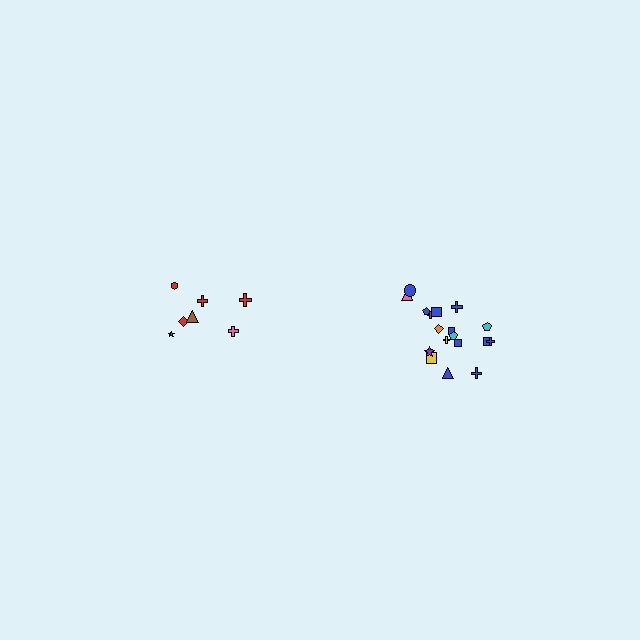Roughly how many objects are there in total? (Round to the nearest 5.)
Roughly 25 objects in total.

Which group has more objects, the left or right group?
The right group.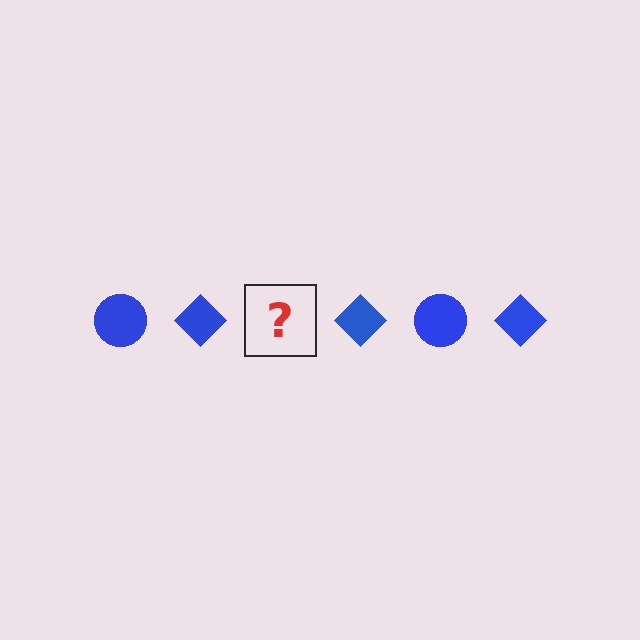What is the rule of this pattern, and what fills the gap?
The rule is that the pattern cycles through circle, diamond shapes in blue. The gap should be filled with a blue circle.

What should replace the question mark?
The question mark should be replaced with a blue circle.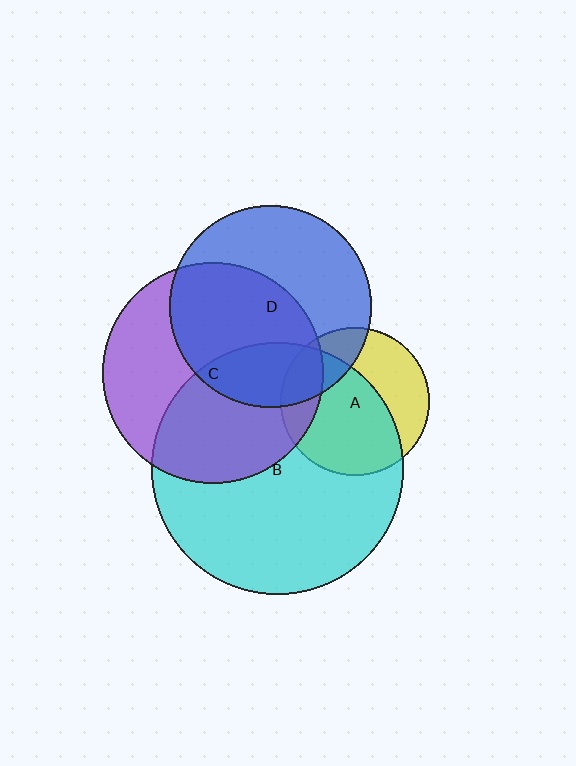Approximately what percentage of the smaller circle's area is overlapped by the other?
Approximately 20%.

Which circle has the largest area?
Circle B (cyan).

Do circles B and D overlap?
Yes.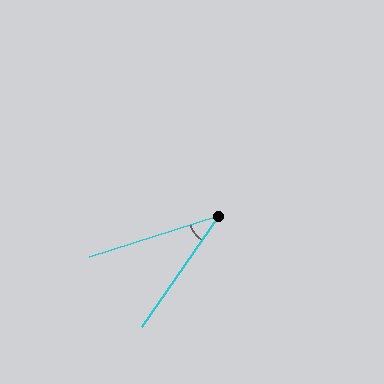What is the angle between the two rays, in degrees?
Approximately 37 degrees.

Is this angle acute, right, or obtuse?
It is acute.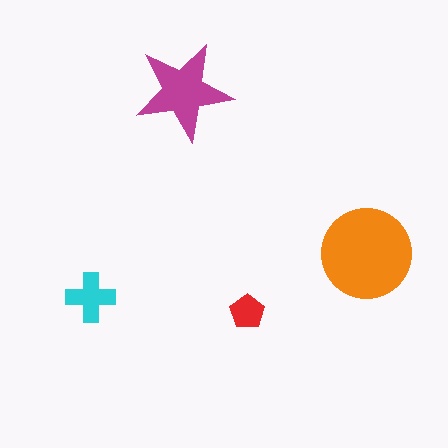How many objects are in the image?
There are 4 objects in the image.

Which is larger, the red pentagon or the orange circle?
The orange circle.